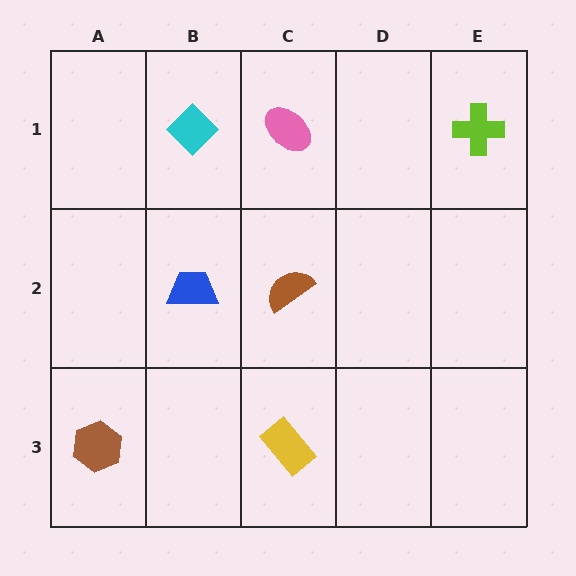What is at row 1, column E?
A lime cross.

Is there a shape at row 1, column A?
No, that cell is empty.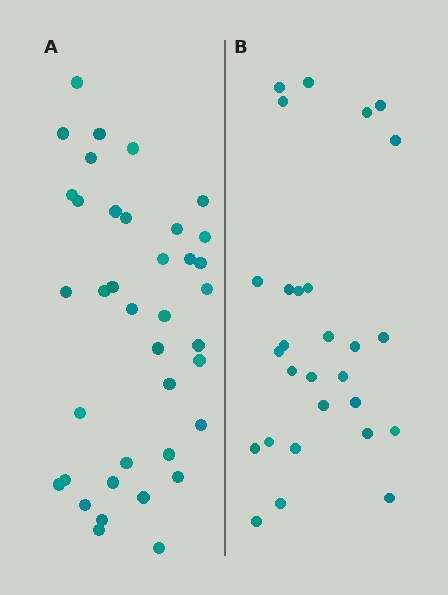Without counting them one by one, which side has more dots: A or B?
Region A (the left region) has more dots.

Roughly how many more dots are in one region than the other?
Region A has roughly 10 or so more dots than region B.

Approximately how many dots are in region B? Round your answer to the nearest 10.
About 30 dots. (The exact count is 28, which rounds to 30.)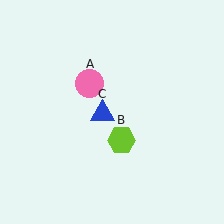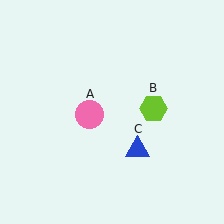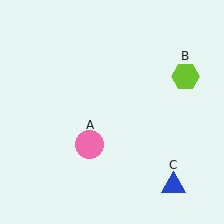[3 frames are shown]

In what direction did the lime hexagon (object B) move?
The lime hexagon (object B) moved up and to the right.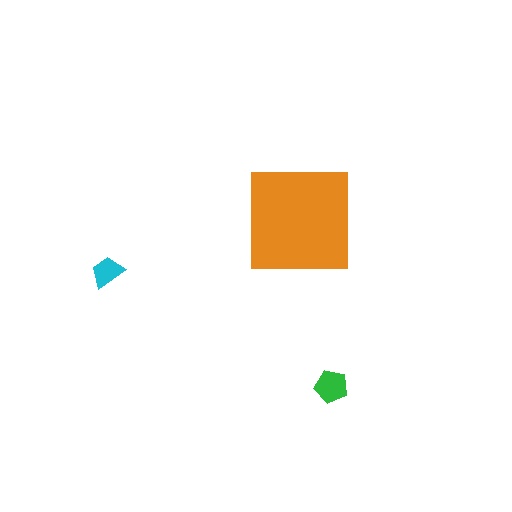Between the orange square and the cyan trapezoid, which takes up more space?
The orange square.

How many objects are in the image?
There are 3 objects in the image.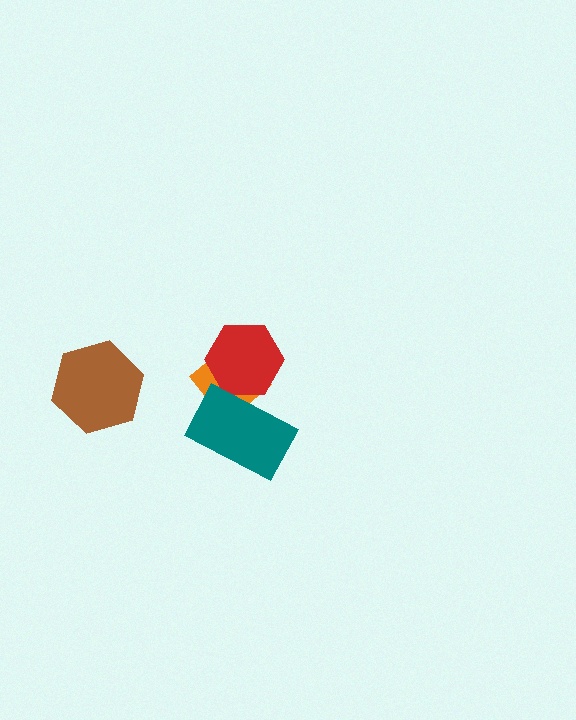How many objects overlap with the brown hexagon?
0 objects overlap with the brown hexagon.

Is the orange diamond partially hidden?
Yes, it is partially covered by another shape.